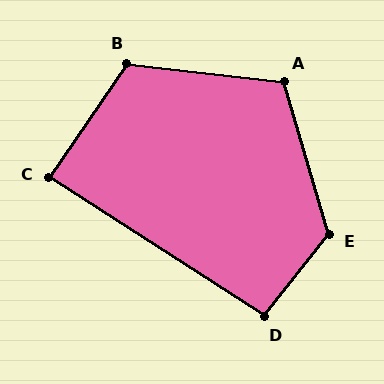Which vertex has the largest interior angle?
E, at approximately 125 degrees.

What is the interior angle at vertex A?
Approximately 113 degrees (obtuse).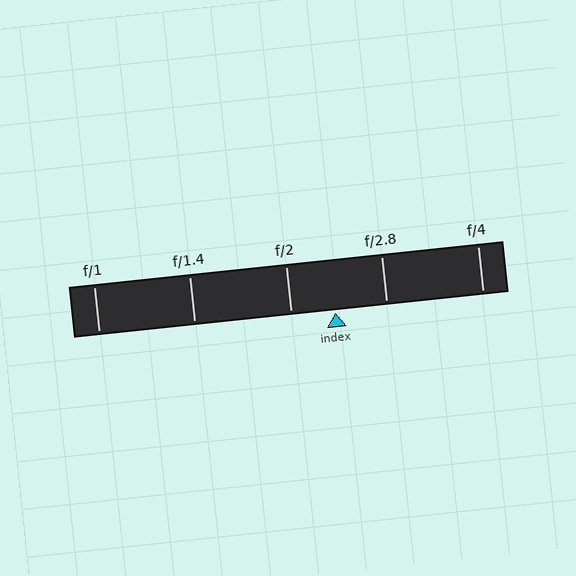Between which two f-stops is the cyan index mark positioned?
The index mark is between f/2 and f/2.8.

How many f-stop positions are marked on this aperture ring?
There are 5 f-stop positions marked.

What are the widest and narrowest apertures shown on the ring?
The widest aperture shown is f/1 and the narrowest is f/4.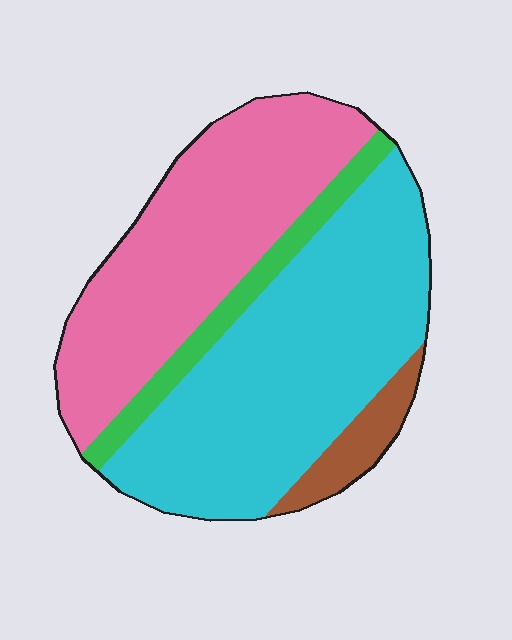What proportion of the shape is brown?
Brown takes up less than a quarter of the shape.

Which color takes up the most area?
Cyan, at roughly 45%.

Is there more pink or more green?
Pink.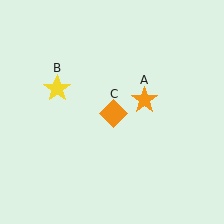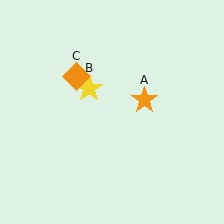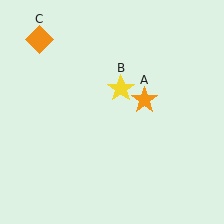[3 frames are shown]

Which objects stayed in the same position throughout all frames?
Orange star (object A) remained stationary.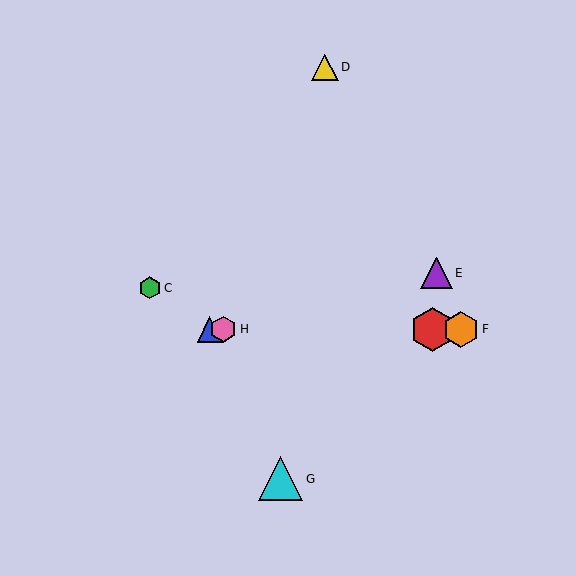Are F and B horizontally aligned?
Yes, both are at y≈329.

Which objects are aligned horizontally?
Objects A, B, F, H are aligned horizontally.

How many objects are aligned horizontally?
4 objects (A, B, F, H) are aligned horizontally.